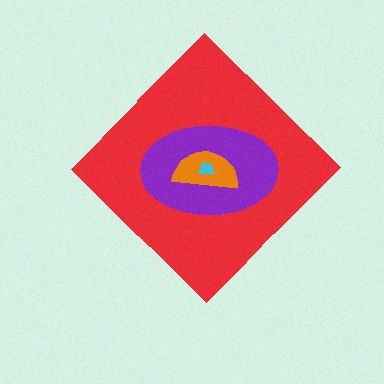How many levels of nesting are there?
4.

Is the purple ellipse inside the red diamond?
Yes.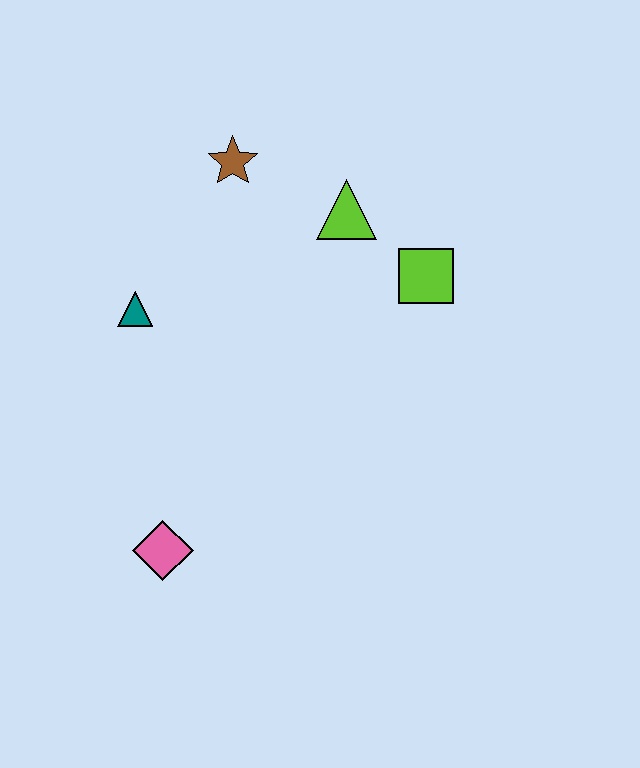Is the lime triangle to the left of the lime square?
Yes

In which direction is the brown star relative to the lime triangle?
The brown star is to the left of the lime triangle.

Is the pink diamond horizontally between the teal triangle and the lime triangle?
Yes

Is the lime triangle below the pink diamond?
No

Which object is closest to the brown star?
The lime triangle is closest to the brown star.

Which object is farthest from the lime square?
The pink diamond is farthest from the lime square.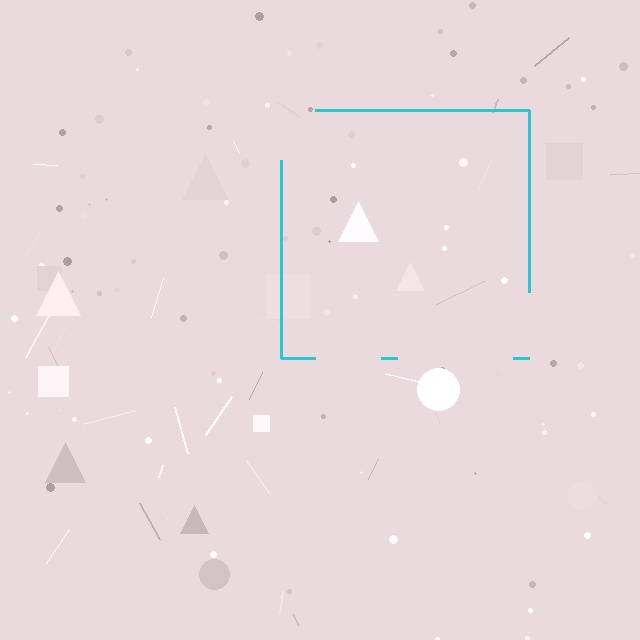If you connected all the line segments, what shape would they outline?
They would outline a square.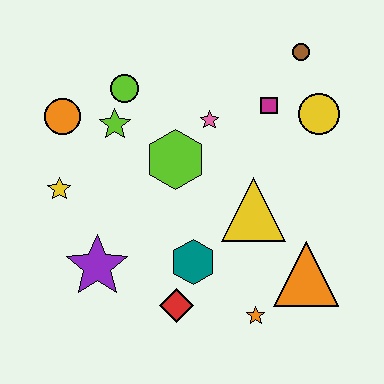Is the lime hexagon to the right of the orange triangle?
No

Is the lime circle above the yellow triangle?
Yes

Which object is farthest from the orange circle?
The orange triangle is farthest from the orange circle.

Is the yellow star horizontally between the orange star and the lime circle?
No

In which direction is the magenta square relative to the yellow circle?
The magenta square is to the left of the yellow circle.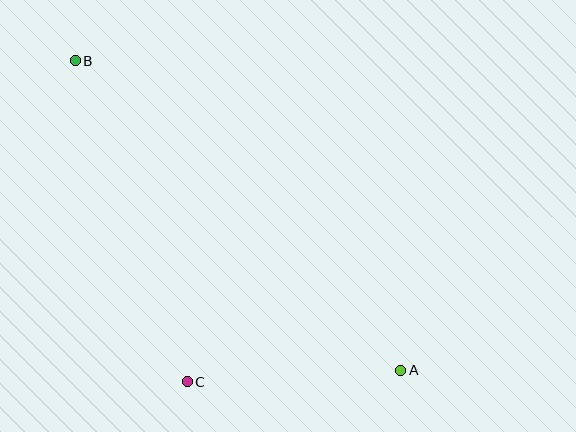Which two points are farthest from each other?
Points A and B are farthest from each other.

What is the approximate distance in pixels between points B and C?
The distance between B and C is approximately 340 pixels.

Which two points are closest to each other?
Points A and C are closest to each other.